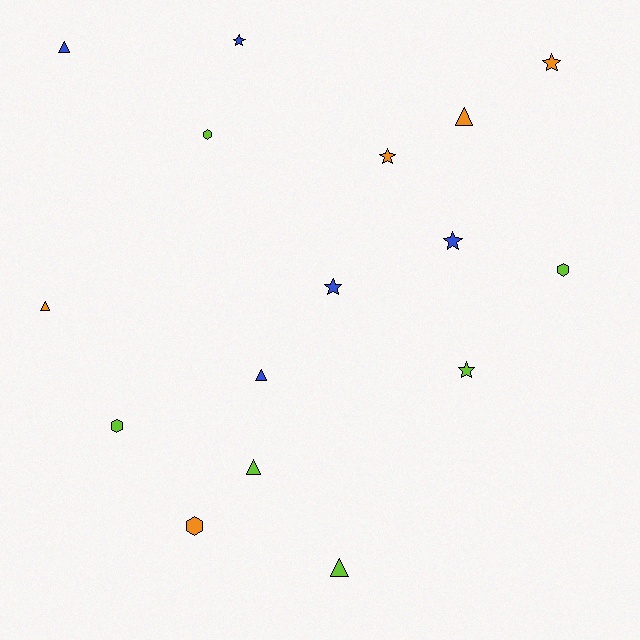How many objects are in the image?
There are 16 objects.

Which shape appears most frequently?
Triangle, with 6 objects.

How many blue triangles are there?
There are 2 blue triangles.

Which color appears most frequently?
Lime, with 6 objects.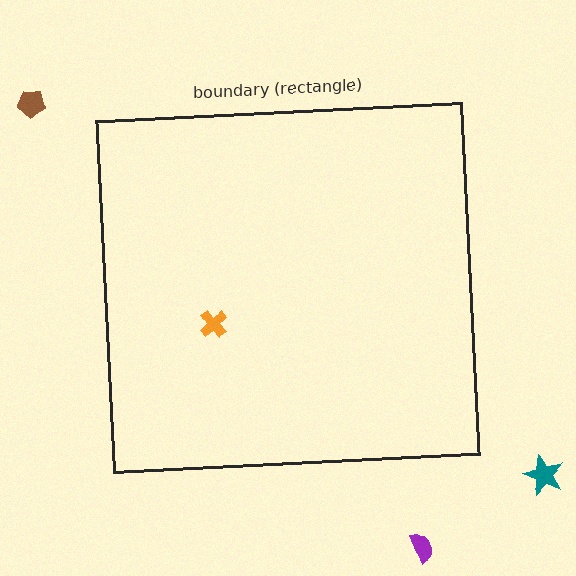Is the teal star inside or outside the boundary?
Outside.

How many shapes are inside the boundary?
1 inside, 3 outside.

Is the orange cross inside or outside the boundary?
Inside.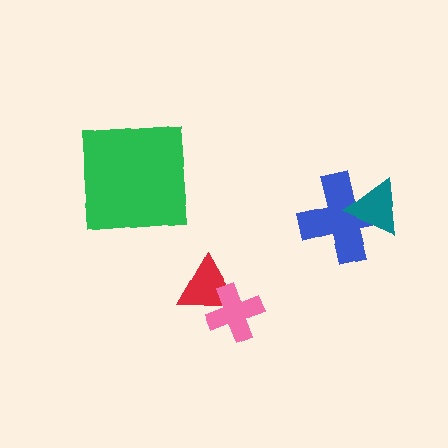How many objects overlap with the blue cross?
1 object overlaps with the blue cross.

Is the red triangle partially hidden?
Yes, it is partially covered by another shape.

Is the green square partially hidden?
No, no other shape covers it.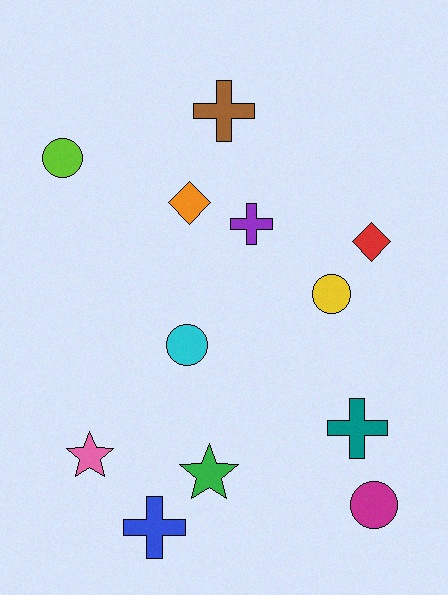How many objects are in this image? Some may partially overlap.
There are 12 objects.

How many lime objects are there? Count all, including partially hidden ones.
There is 1 lime object.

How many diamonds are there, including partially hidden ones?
There are 2 diamonds.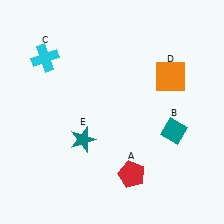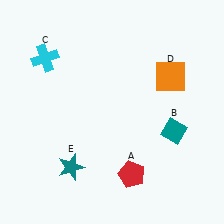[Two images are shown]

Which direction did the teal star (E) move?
The teal star (E) moved down.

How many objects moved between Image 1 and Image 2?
1 object moved between the two images.